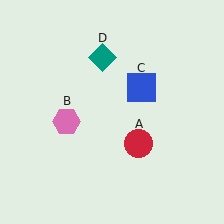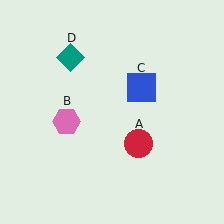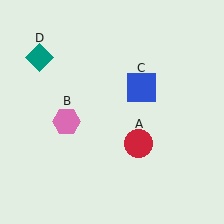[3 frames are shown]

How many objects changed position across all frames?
1 object changed position: teal diamond (object D).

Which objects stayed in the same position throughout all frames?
Red circle (object A) and pink hexagon (object B) and blue square (object C) remained stationary.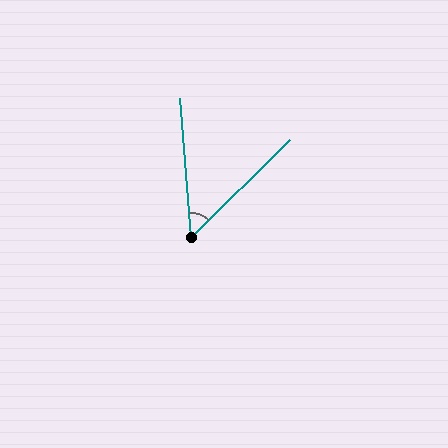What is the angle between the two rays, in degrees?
Approximately 50 degrees.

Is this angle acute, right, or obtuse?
It is acute.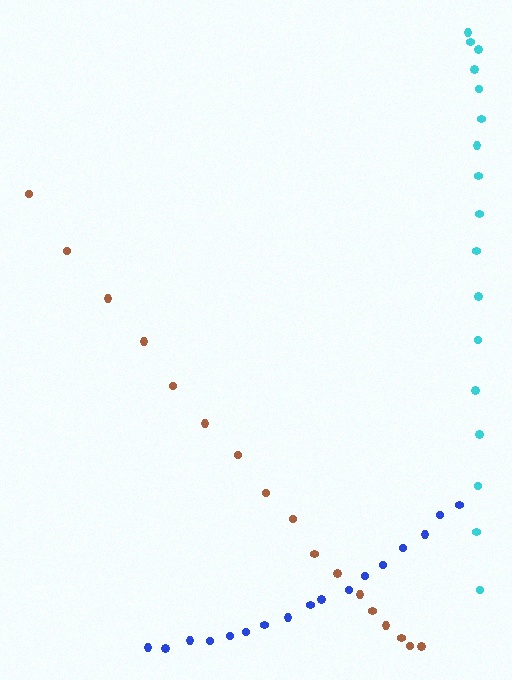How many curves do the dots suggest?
There are 3 distinct paths.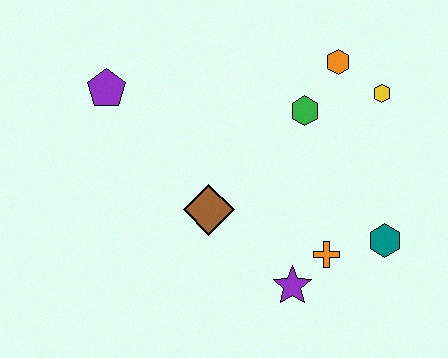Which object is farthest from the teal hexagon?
The purple pentagon is farthest from the teal hexagon.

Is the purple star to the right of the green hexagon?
No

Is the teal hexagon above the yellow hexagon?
No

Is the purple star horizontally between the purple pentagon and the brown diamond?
No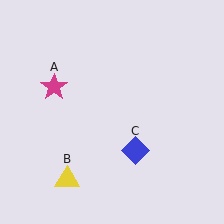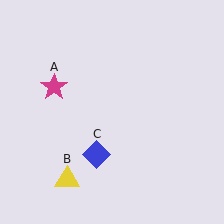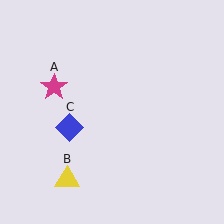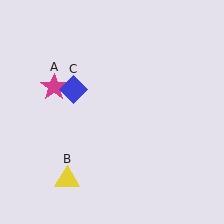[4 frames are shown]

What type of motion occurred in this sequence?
The blue diamond (object C) rotated clockwise around the center of the scene.